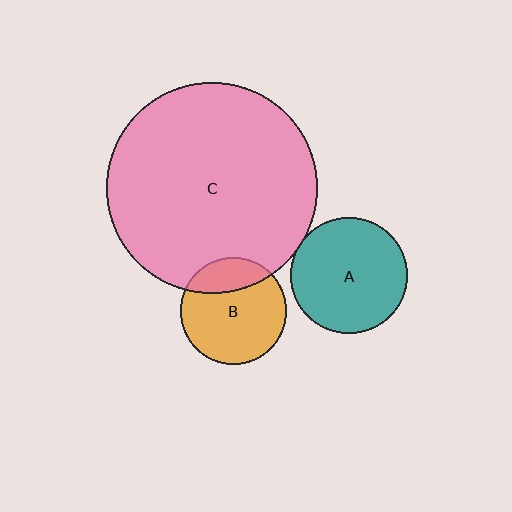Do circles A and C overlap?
Yes.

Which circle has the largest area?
Circle C (pink).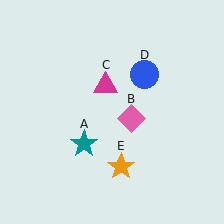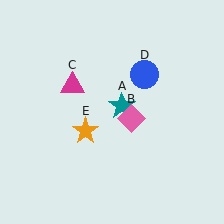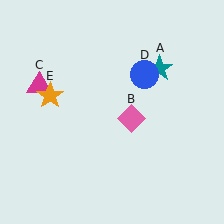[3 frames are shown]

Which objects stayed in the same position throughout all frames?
Pink diamond (object B) and blue circle (object D) remained stationary.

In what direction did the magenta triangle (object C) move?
The magenta triangle (object C) moved left.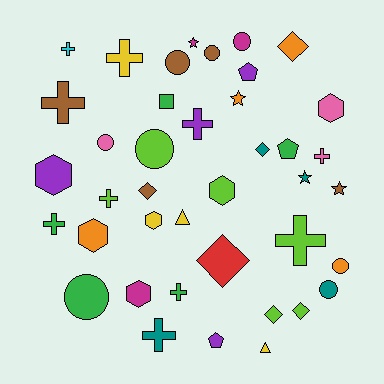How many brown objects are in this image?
There are 5 brown objects.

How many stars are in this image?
There are 4 stars.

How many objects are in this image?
There are 40 objects.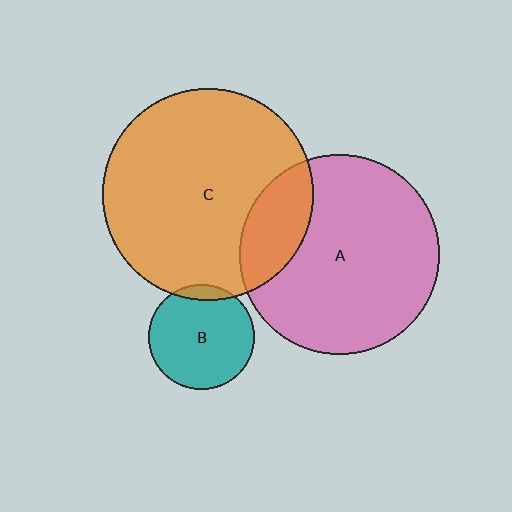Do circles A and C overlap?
Yes.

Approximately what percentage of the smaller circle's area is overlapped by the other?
Approximately 20%.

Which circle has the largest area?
Circle C (orange).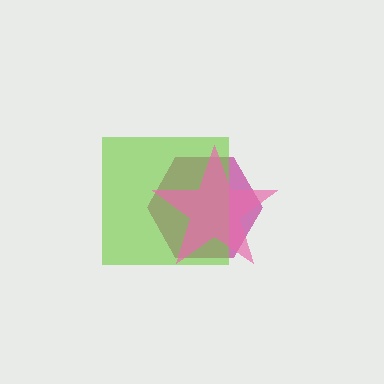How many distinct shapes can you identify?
There are 3 distinct shapes: a magenta hexagon, a lime square, a pink star.